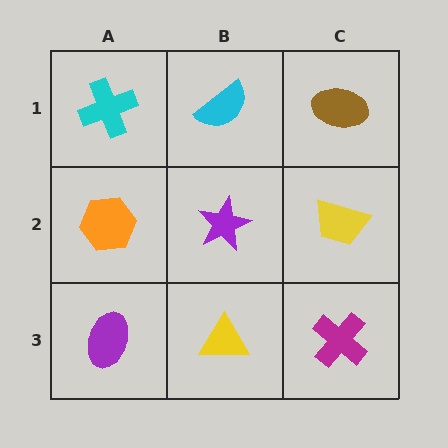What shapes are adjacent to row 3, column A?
An orange hexagon (row 2, column A), a yellow triangle (row 3, column B).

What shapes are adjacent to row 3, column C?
A yellow trapezoid (row 2, column C), a yellow triangle (row 3, column B).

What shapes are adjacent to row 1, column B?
A purple star (row 2, column B), a cyan cross (row 1, column A), a brown ellipse (row 1, column C).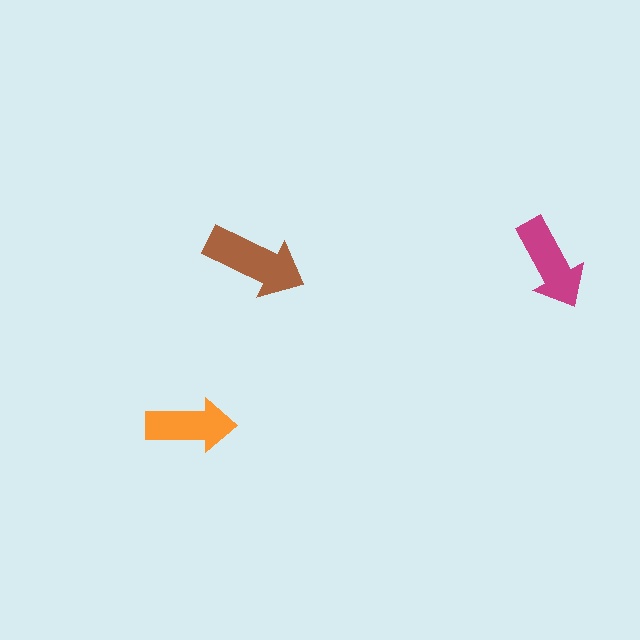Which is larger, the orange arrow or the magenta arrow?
The magenta one.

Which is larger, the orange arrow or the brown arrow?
The brown one.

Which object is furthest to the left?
The orange arrow is leftmost.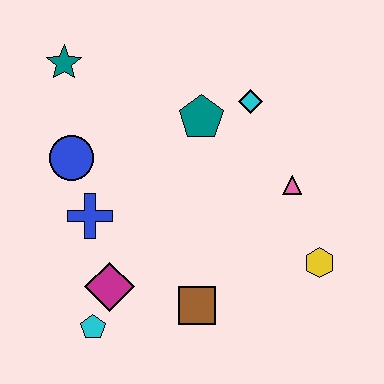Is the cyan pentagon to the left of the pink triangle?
Yes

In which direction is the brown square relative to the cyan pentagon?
The brown square is to the right of the cyan pentagon.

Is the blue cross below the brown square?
No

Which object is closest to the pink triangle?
The yellow hexagon is closest to the pink triangle.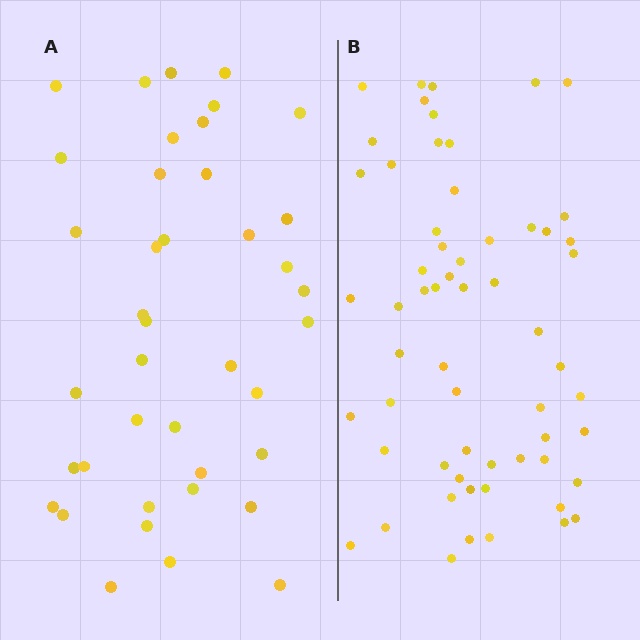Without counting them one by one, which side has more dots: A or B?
Region B (the right region) has more dots.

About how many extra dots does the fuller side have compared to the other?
Region B has approximately 20 more dots than region A.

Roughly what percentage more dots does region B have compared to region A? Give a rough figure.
About 50% more.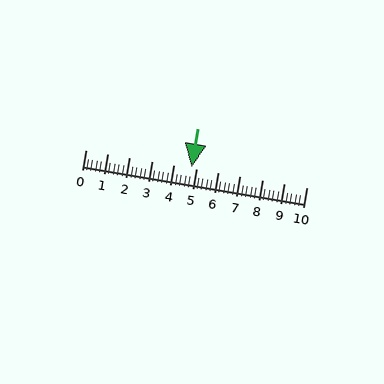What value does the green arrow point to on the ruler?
The green arrow points to approximately 4.8.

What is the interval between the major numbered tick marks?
The major tick marks are spaced 1 units apart.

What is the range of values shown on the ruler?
The ruler shows values from 0 to 10.